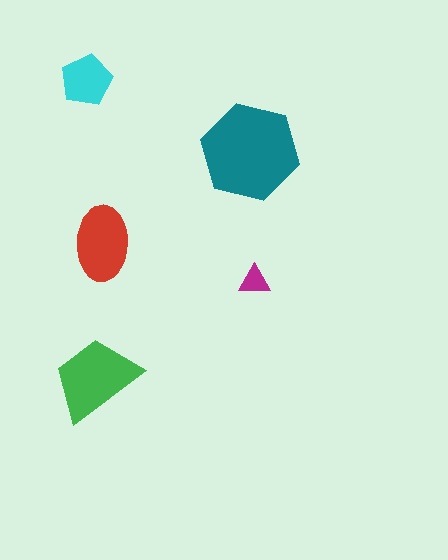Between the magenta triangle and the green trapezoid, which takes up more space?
The green trapezoid.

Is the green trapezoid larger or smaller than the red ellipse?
Larger.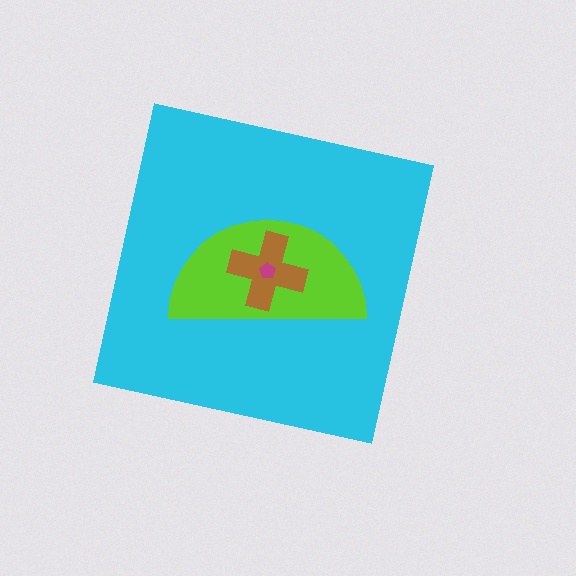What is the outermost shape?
The cyan square.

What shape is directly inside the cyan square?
The lime semicircle.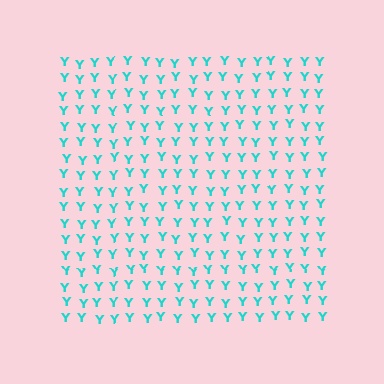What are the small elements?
The small elements are letter Y's.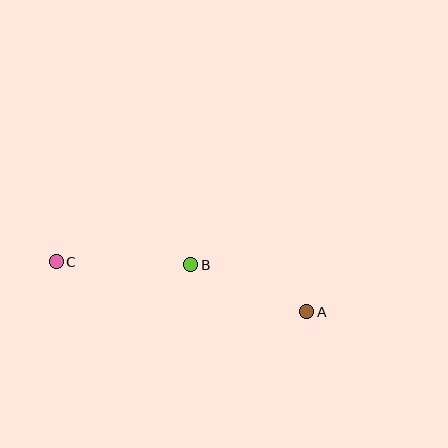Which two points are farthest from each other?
Points A and C are farthest from each other.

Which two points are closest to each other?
Points A and B are closest to each other.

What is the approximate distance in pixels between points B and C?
The distance between B and C is approximately 135 pixels.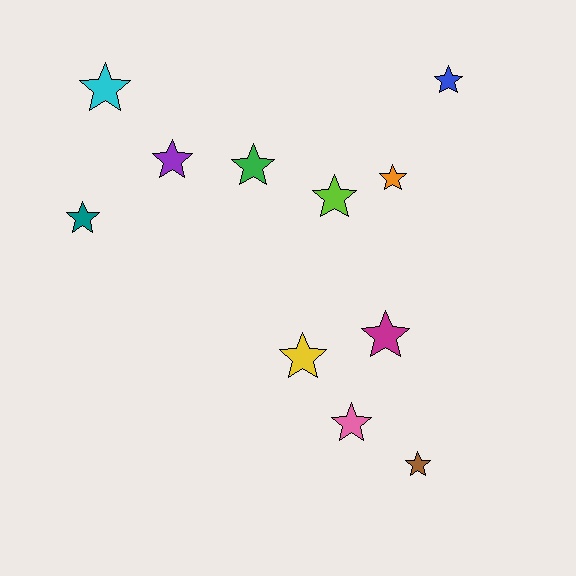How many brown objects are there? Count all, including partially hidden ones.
There is 1 brown object.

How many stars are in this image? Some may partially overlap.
There are 11 stars.